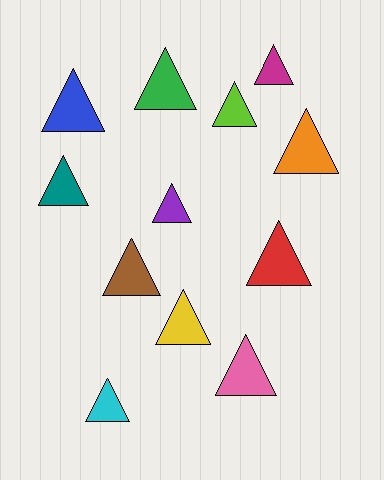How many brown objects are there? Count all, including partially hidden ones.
There is 1 brown object.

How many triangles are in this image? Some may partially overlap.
There are 12 triangles.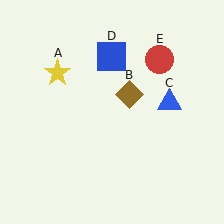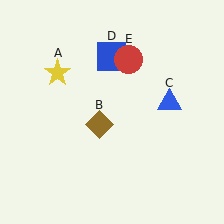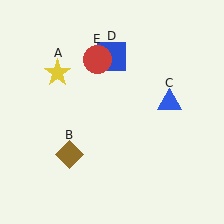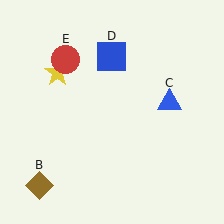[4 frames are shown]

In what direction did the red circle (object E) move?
The red circle (object E) moved left.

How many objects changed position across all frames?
2 objects changed position: brown diamond (object B), red circle (object E).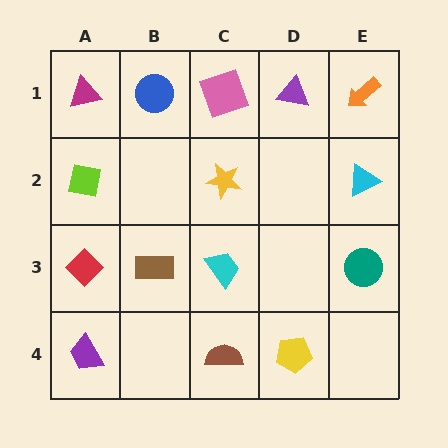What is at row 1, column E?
An orange arrow.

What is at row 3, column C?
A cyan trapezoid.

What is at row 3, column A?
A red diamond.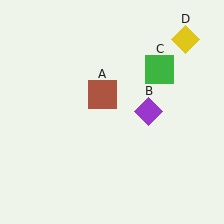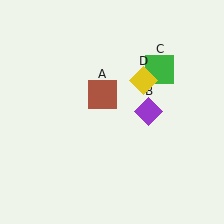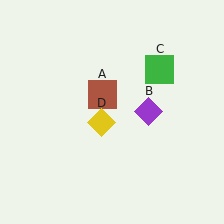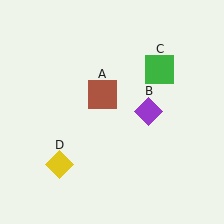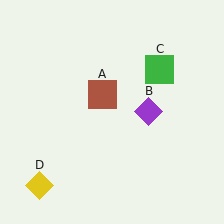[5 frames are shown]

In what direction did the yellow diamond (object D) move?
The yellow diamond (object D) moved down and to the left.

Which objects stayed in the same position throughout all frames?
Brown square (object A) and purple diamond (object B) and green square (object C) remained stationary.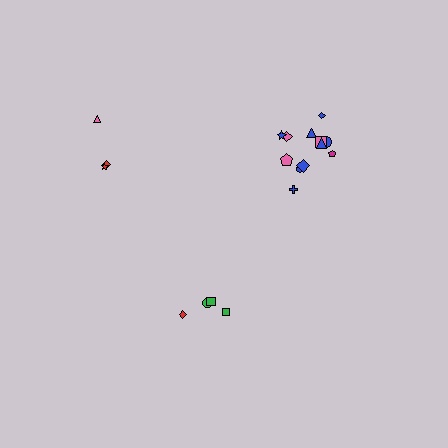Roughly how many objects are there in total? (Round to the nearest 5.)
Roughly 20 objects in total.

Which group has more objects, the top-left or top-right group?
The top-right group.